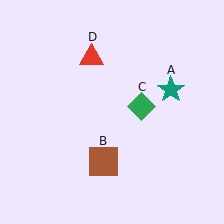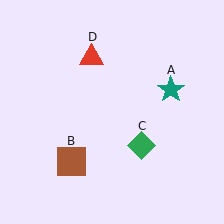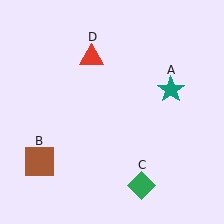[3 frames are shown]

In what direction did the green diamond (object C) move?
The green diamond (object C) moved down.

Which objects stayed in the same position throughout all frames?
Teal star (object A) and red triangle (object D) remained stationary.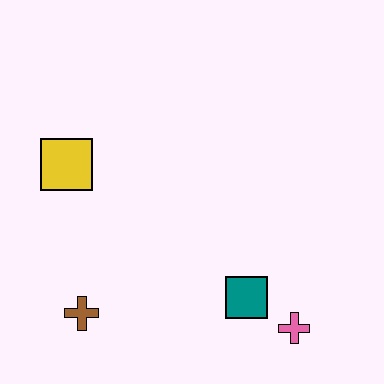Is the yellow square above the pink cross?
Yes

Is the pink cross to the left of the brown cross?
No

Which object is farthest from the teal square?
The yellow square is farthest from the teal square.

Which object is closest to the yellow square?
The brown cross is closest to the yellow square.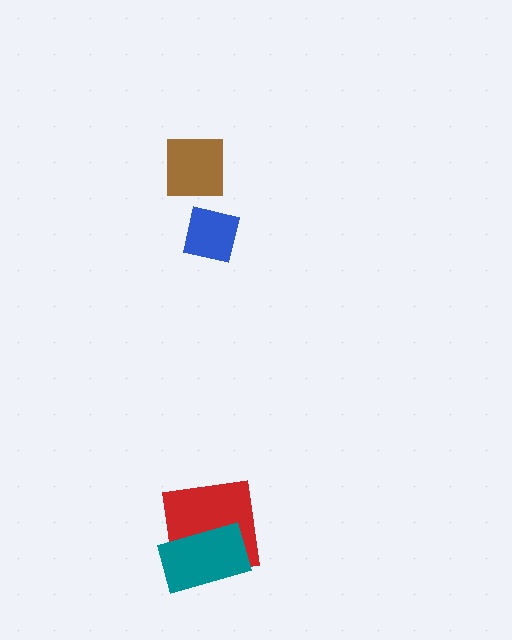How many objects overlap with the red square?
1 object overlaps with the red square.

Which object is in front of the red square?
The teal rectangle is in front of the red square.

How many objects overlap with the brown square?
0 objects overlap with the brown square.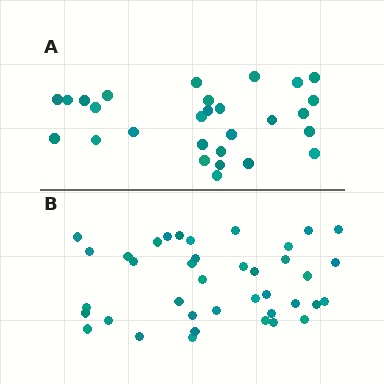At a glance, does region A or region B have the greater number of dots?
Region B (the bottom region) has more dots.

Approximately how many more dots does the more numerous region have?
Region B has roughly 12 or so more dots than region A.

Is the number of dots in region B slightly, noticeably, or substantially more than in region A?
Region B has noticeably more, but not dramatically so. The ratio is roughly 1.4 to 1.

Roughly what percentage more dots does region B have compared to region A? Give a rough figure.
About 40% more.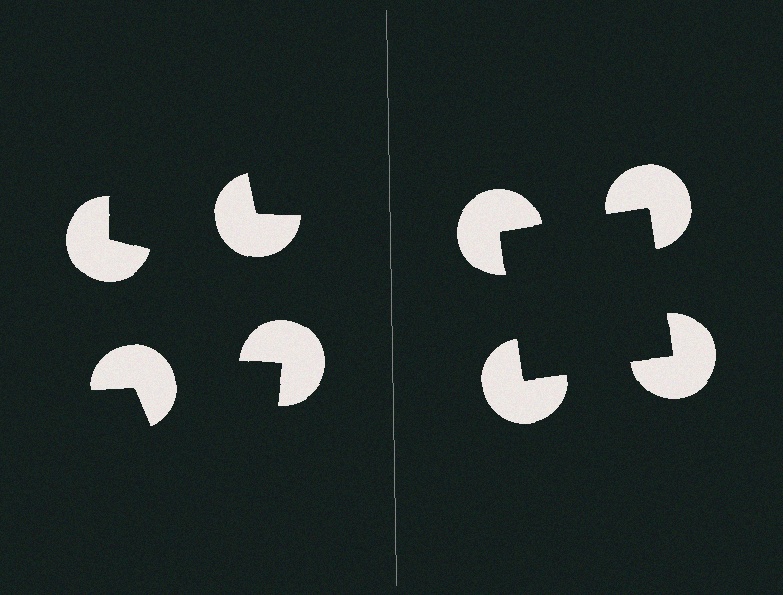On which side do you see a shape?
An illusory square appears on the right side. On the left side the wedge cuts are rotated, so no coherent shape forms.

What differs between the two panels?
The pac-man discs are positioned identically on both sides; only the wedge orientations differ. On the right they align to a square; on the left they are misaligned.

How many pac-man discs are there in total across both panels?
8 — 4 on each side.